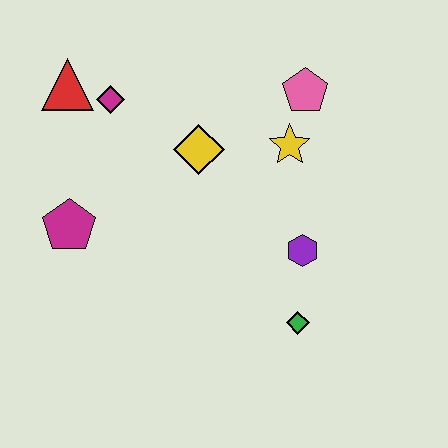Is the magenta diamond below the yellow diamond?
No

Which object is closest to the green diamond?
The purple hexagon is closest to the green diamond.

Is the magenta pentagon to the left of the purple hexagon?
Yes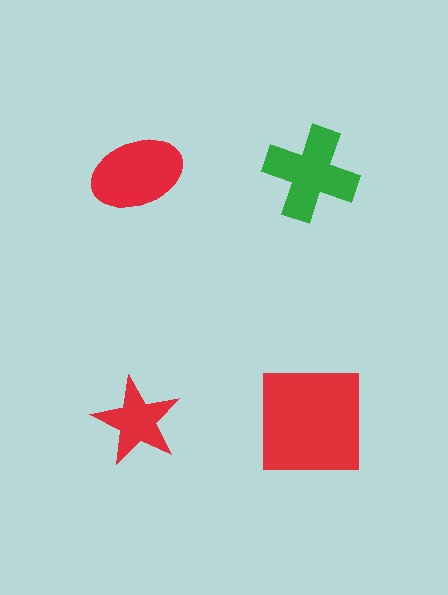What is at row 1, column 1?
A red ellipse.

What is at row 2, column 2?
A red square.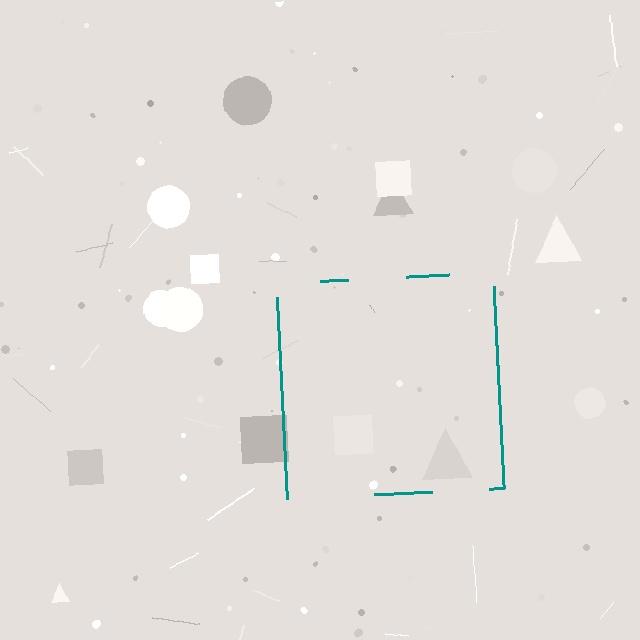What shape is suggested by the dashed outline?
The dashed outline suggests a square.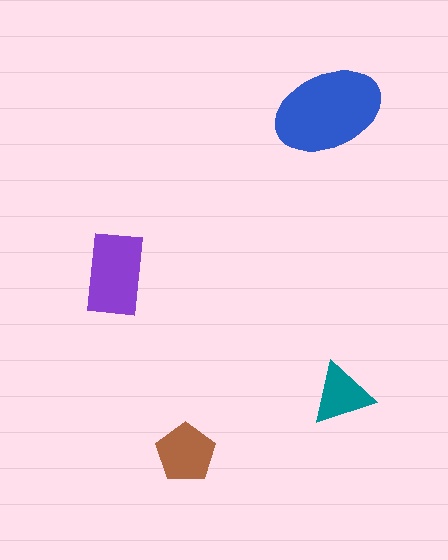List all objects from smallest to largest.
The teal triangle, the brown pentagon, the purple rectangle, the blue ellipse.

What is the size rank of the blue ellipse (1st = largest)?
1st.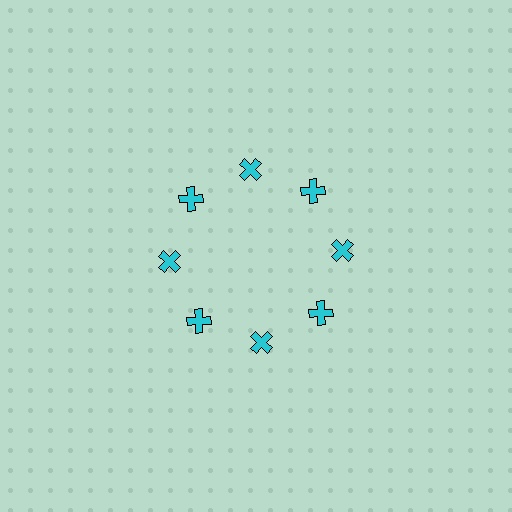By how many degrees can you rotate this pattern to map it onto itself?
The pattern maps onto itself every 45 degrees of rotation.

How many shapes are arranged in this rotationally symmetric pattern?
There are 8 shapes, arranged in 8 groups of 1.